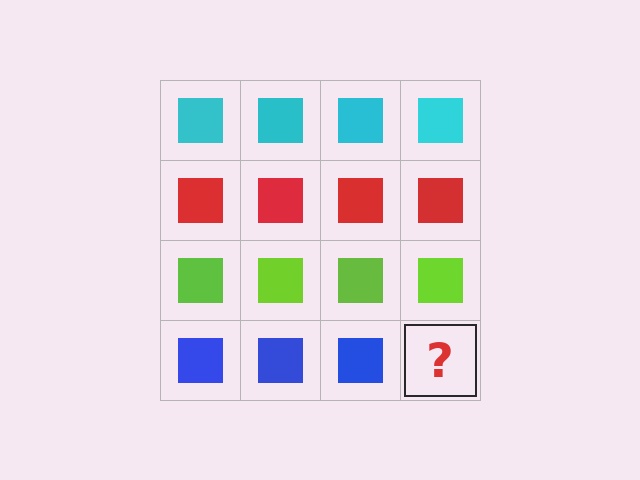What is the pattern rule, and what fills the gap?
The rule is that each row has a consistent color. The gap should be filled with a blue square.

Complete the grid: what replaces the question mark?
The question mark should be replaced with a blue square.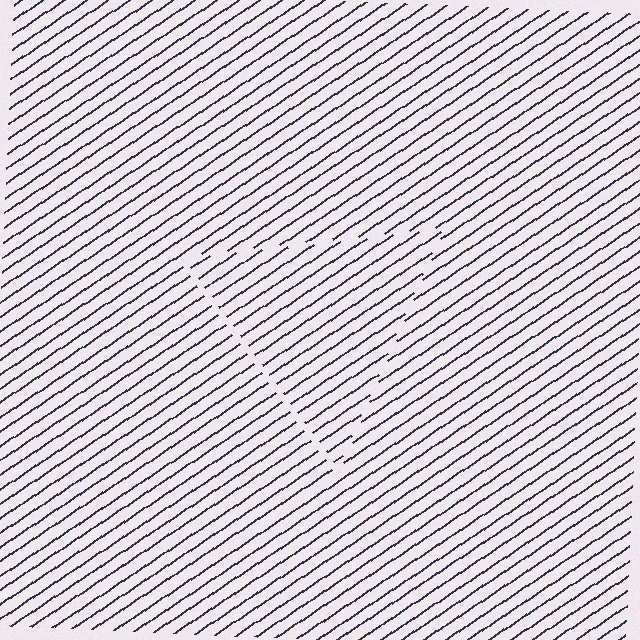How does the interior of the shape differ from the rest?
The interior of the shape contains the same grating, shifted by half a period — the contour is defined by the phase discontinuity where line-ends from the inner and outer gratings abut.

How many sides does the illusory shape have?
3 sides — the line-ends trace a triangle.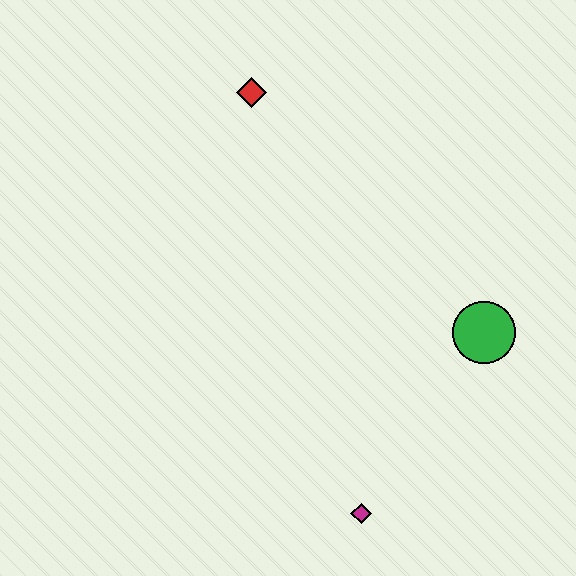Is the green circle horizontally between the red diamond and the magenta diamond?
No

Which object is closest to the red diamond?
The green circle is closest to the red diamond.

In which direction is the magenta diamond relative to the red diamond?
The magenta diamond is below the red diamond.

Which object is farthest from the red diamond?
The magenta diamond is farthest from the red diamond.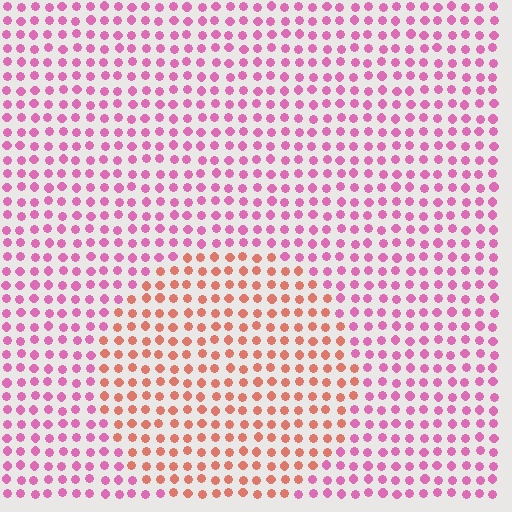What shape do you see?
I see a circle.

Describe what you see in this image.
The image is filled with small pink elements in a uniform arrangement. A circle-shaped region is visible where the elements are tinted to a slightly different hue, forming a subtle color boundary.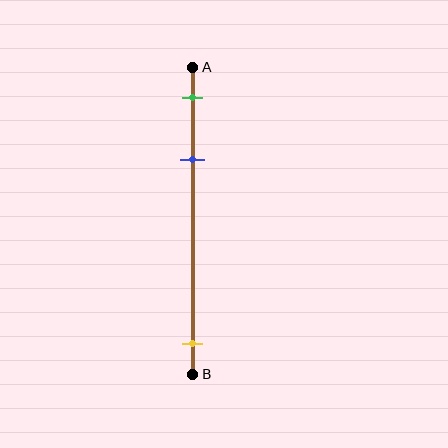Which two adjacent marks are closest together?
The green and blue marks are the closest adjacent pair.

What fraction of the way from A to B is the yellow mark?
The yellow mark is approximately 90% (0.9) of the way from A to B.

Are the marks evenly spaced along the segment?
No, the marks are not evenly spaced.